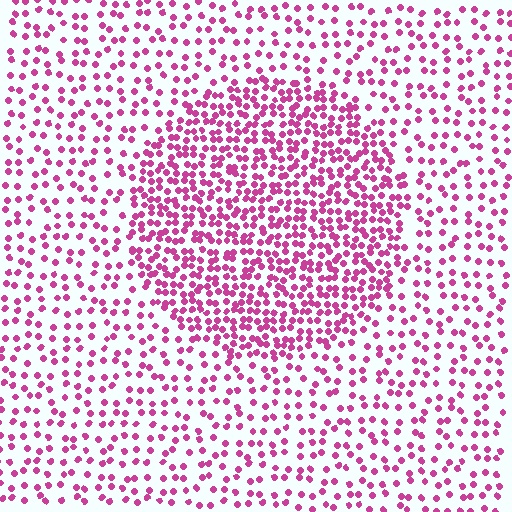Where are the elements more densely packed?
The elements are more densely packed inside the circle boundary.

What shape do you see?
I see a circle.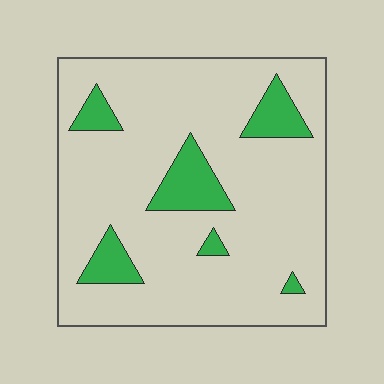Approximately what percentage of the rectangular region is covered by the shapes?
Approximately 15%.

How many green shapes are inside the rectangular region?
6.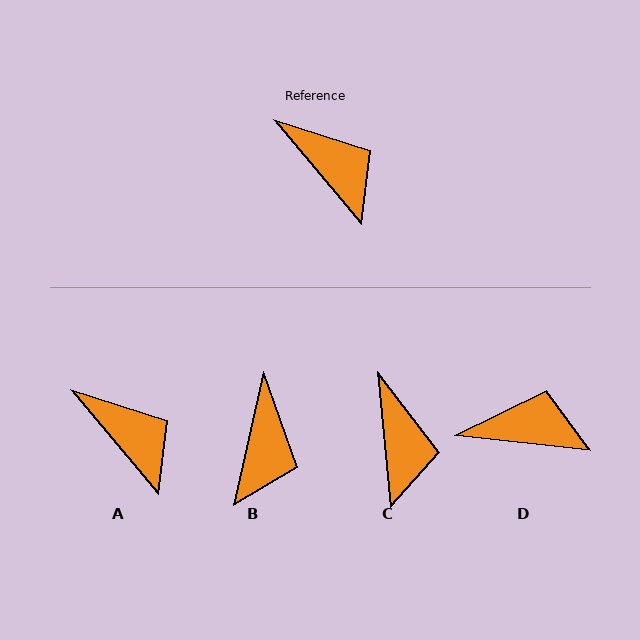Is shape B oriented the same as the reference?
No, it is off by about 53 degrees.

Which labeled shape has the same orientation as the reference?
A.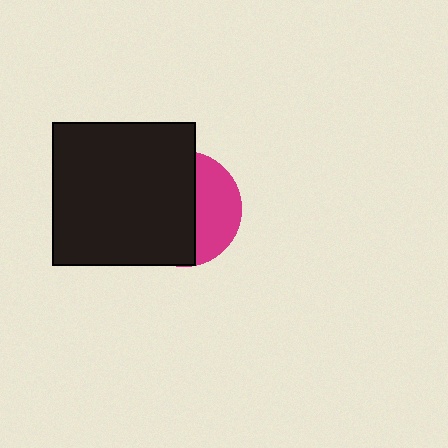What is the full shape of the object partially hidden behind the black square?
The partially hidden object is a magenta circle.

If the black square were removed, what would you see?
You would see the complete magenta circle.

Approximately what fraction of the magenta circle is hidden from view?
Roughly 62% of the magenta circle is hidden behind the black square.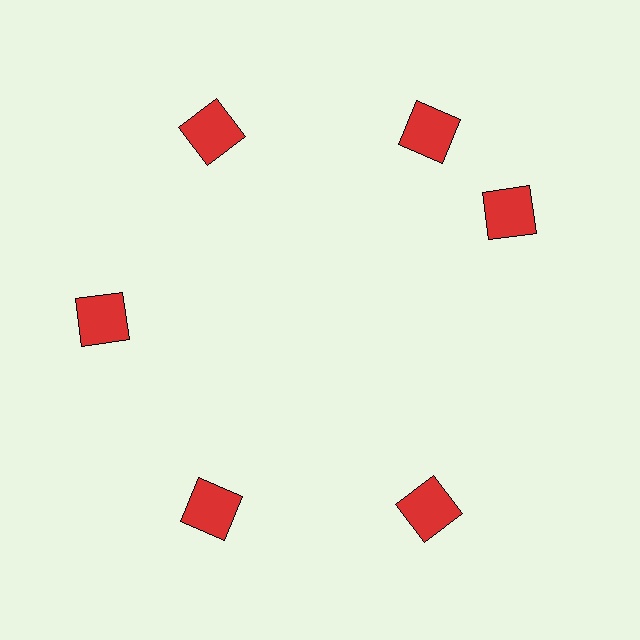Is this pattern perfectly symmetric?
No. The 6 red squares are arranged in a ring, but one element near the 3 o'clock position is rotated out of alignment along the ring, breaking the 6-fold rotational symmetry.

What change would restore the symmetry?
The symmetry would be restored by rotating it back into even spacing with its neighbors so that all 6 squares sit at equal angles and equal distance from the center.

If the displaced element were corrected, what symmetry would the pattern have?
It would have 6-fold rotational symmetry — the pattern would map onto itself every 60 degrees.